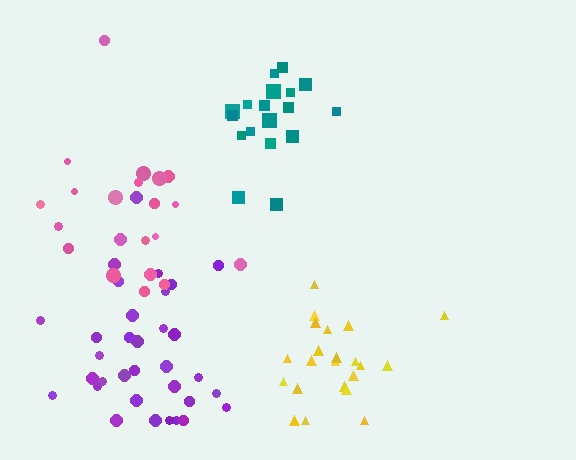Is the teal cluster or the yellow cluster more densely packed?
Yellow.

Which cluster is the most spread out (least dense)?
Pink.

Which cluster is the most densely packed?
Yellow.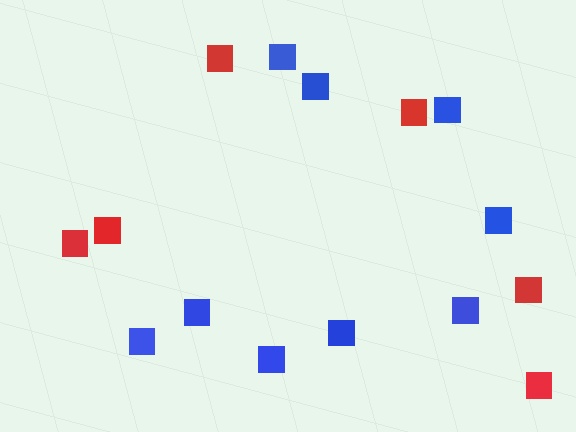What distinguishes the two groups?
There are 2 groups: one group of red squares (6) and one group of blue squares (9).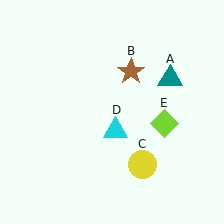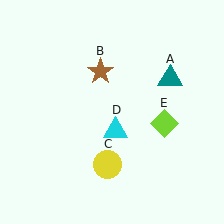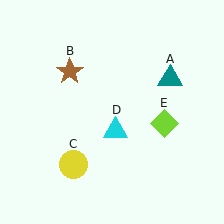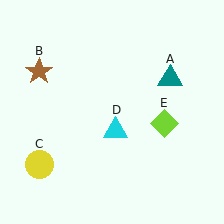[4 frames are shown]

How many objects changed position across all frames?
2 objects changed position: brown star (object B), yellow circle (object C).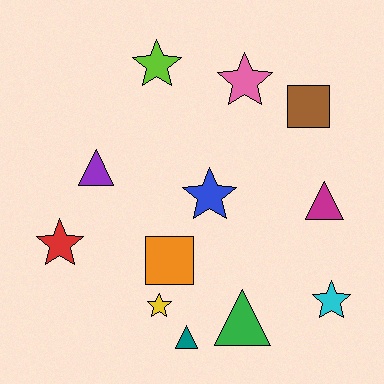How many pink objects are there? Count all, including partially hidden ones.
There is 1 pink object.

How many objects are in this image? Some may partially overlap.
There are 12 objects.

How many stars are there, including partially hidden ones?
There are 6 stars.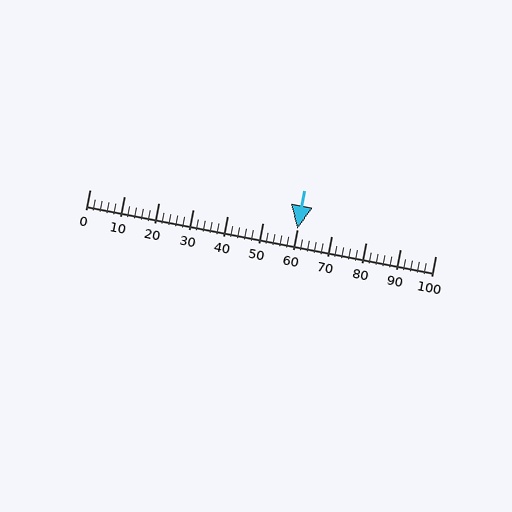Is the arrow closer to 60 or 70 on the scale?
The arrow is closer to 60.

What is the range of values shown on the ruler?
The ruler shows values from 0 to 100.